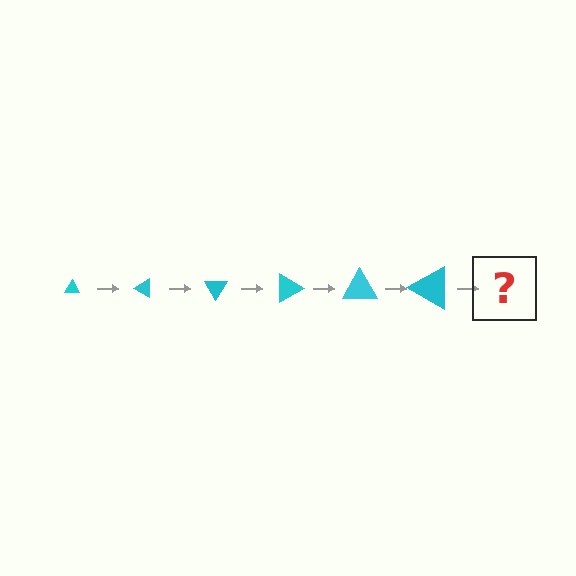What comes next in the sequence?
The next element should be a triangle, larger than the previous one and rotated 180 degrees from the start.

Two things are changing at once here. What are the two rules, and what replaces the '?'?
The two rules are that the triangle grows larger each step and it rotates 30 degrees each step. The '?' should be a triangle, larger than the previous one and rotated 180 degrees from the start.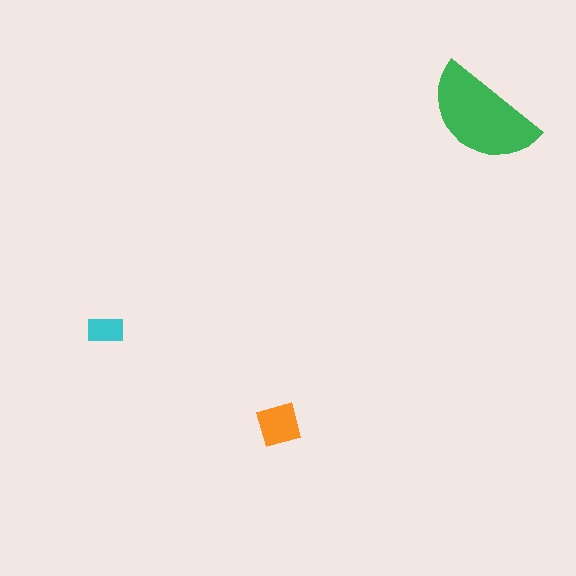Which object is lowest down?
The orange square is bottommost.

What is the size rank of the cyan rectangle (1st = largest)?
3rd.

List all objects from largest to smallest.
The green semicircle, the orange square, the cyan rectangle.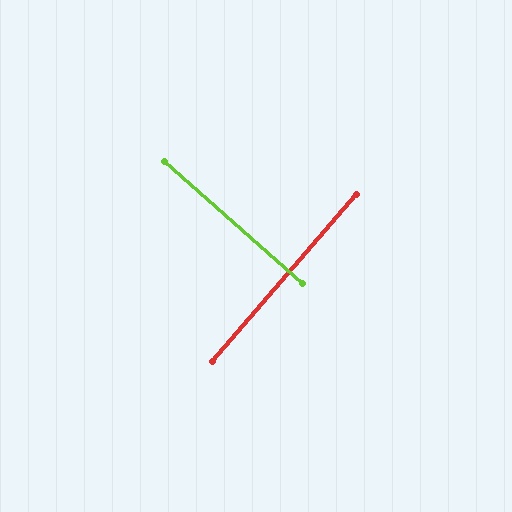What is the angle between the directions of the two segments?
Approximately 89 degrees.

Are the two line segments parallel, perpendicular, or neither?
Perpendicular — they meet at approximately 89°.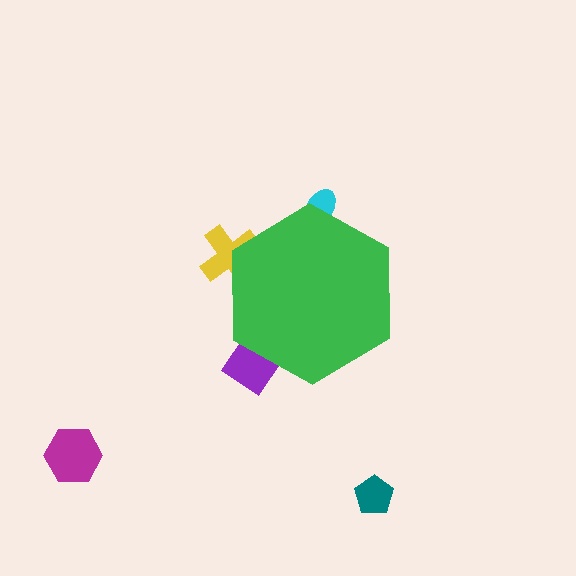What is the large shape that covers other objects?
A green hexagon.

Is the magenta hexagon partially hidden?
No, the magenta hexagon is fully visible.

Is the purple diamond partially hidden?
Yes, the purple diamond is partially hidden behind the green hexagon.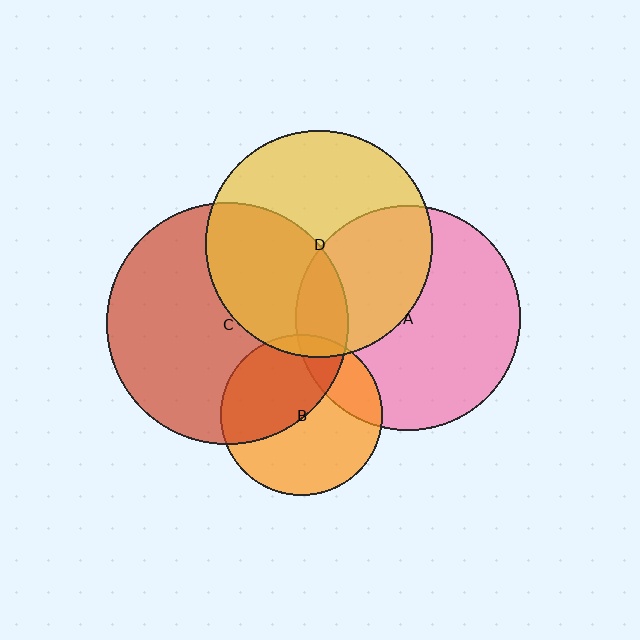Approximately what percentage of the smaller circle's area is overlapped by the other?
Approximately 15%.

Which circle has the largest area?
Circle C (red).